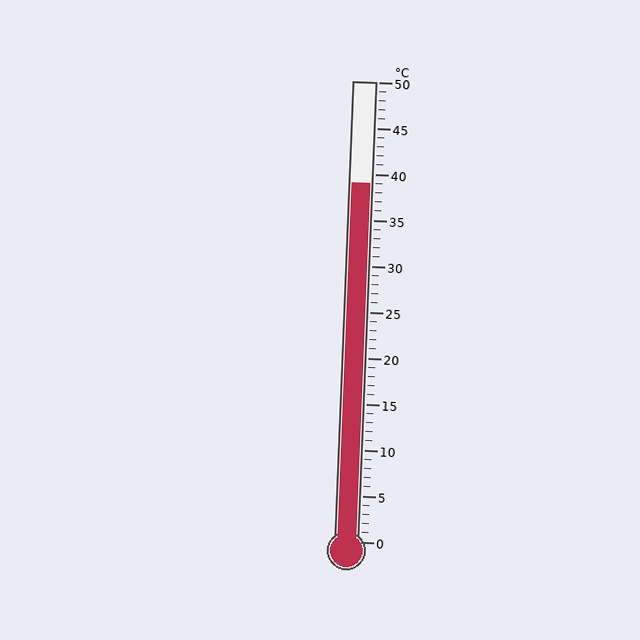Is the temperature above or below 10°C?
The temperature is above 10°C.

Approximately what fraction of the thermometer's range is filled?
The thermometer is filled to approximately 80% of its range.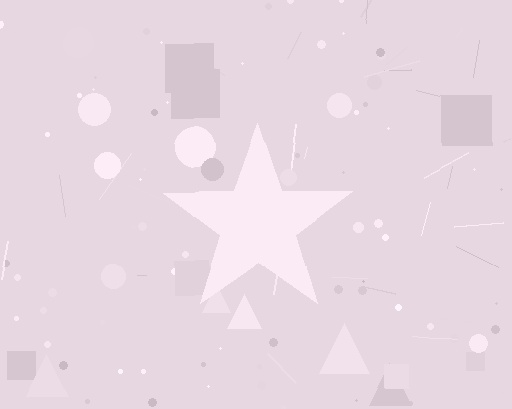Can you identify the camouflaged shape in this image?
The camouflaged shape is a star.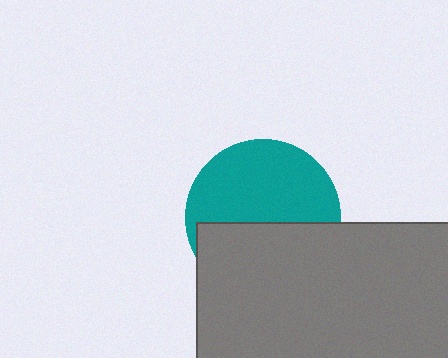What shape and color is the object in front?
The object in front is a gray rectangle.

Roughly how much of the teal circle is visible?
About half of it is visible (roughly 54%).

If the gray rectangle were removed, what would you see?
You would see the complete teal circle.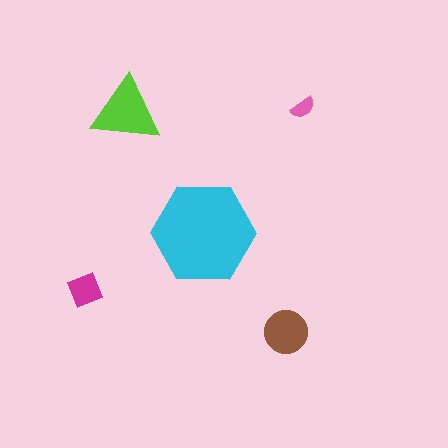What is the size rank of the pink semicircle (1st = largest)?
5th.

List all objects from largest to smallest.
The cyan hexagon, the lime triangle, the brown circle, the magenta diamond, the pink semicircle.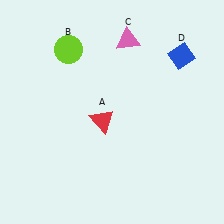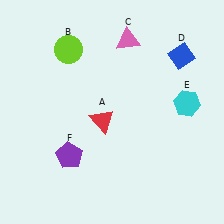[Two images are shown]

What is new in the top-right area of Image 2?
A cyan hexagon (E) was added in the top-right area of Image 2.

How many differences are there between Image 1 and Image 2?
There are 2 differences between the two images.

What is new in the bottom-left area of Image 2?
A purple pentagon (F) was added in the bottom-left area of Image 2.